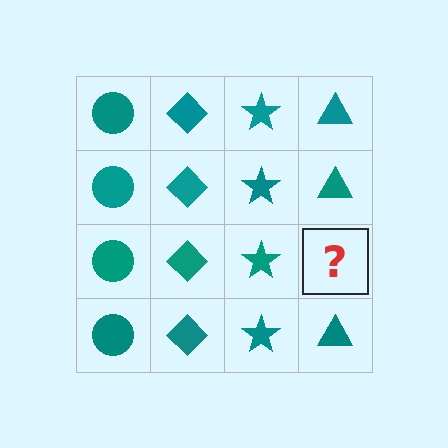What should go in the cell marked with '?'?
The missing cell should contain a teal triangle.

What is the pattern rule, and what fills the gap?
The rule is that each column has a consistent shape. The gap should be filled with a teal triangle.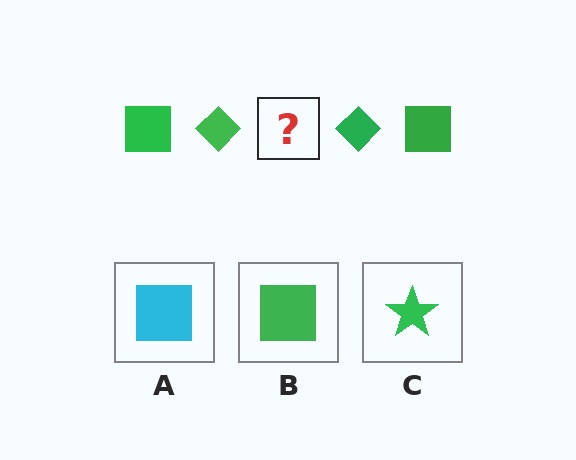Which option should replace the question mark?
Option B.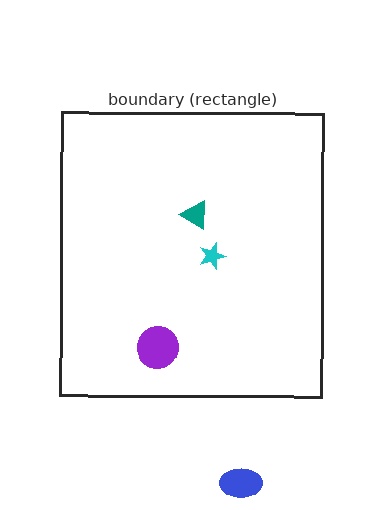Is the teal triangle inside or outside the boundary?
Inside.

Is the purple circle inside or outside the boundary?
Inside.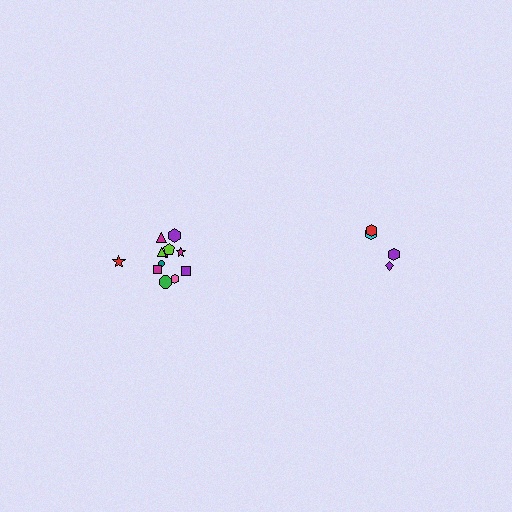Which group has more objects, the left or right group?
The left group.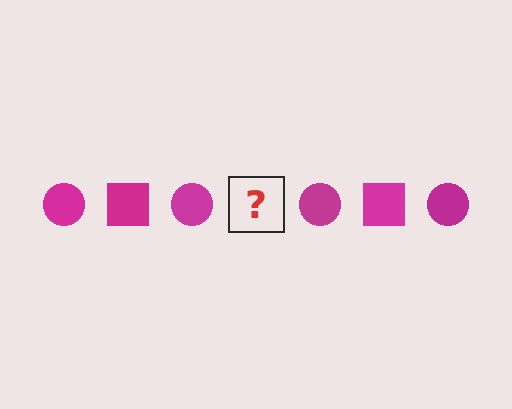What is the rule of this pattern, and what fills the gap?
The rule is that the pattern cycles through circle, square shapes in magenta. The gap should be filled with a magenta square.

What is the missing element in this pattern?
The missing element is a magenta square.